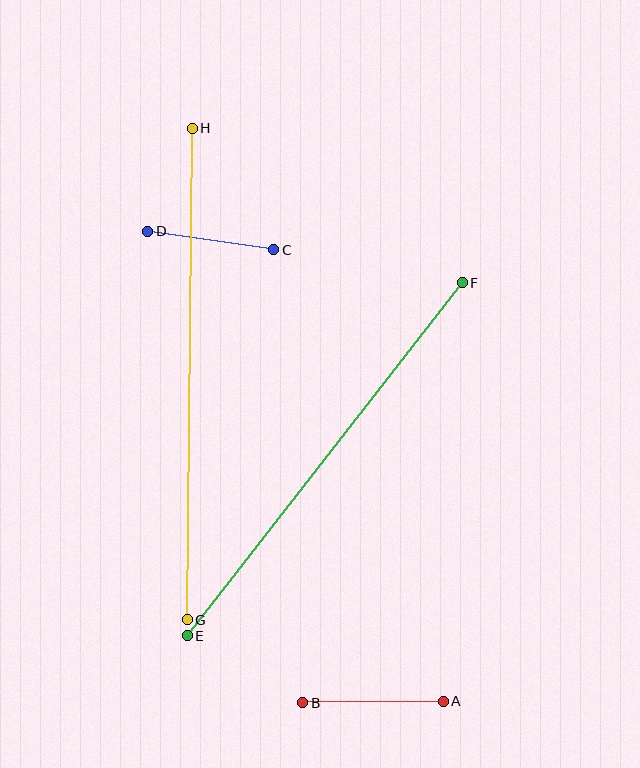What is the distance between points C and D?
The distance is approximately 128 pixels.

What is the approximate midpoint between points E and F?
The midpoint is at approximately (325, 459) pixels.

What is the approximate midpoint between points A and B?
The midpoint is at approximately (373, 702) pixels.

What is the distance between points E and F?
The distance is approximately 447 pixels.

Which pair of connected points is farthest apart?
Points G and H are farthest apart.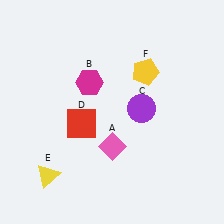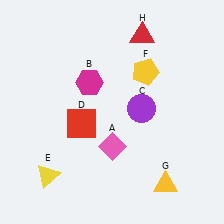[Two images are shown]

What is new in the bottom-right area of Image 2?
A yellow triangle (G) was added in the bottom-right area of Image 2.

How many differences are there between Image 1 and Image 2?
There are 2 differences between the two images.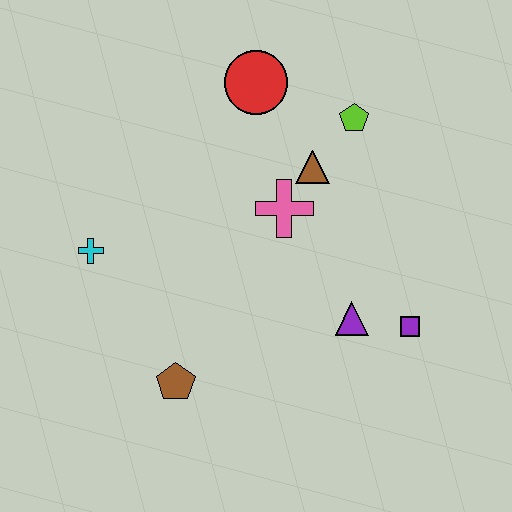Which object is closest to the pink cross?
The brown triangle is closest to the pink cross.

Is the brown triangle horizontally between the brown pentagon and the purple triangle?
Yes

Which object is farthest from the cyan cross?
The purple square is farthest from the cyan cross.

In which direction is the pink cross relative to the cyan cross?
The pink cross is to the right of the cyan cross.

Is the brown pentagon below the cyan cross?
Yes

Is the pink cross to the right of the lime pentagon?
No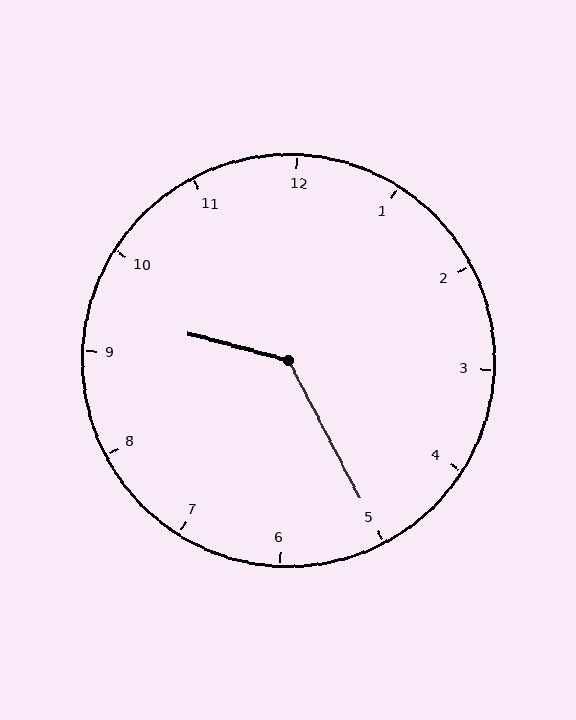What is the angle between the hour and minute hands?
Approximately 132 degrees.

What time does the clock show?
9:25.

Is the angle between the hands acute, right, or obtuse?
It is obtuse.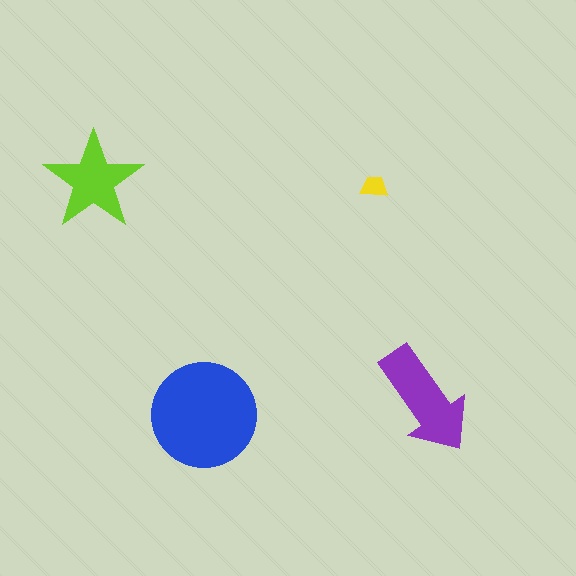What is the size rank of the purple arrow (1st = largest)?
2nd.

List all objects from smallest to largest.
The yellow trapezoid, the lime star, the purple arrow, the blue circle.